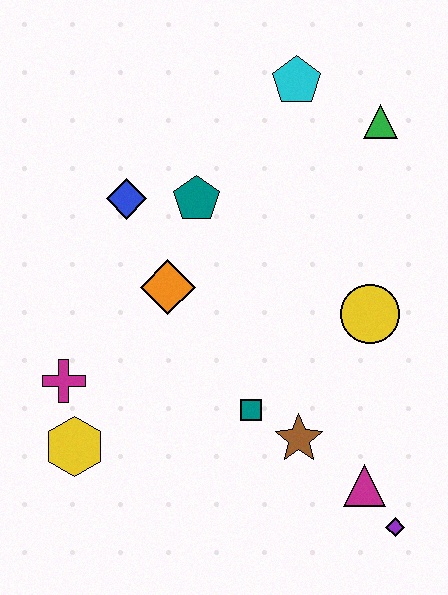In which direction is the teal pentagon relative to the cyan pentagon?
The teal pentagon is below the cyan pentagon.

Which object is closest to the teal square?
The brown star is closest to the teal square.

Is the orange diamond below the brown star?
No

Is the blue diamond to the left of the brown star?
Yes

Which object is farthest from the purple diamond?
The cyan pentagon is farthest from the purple diamond.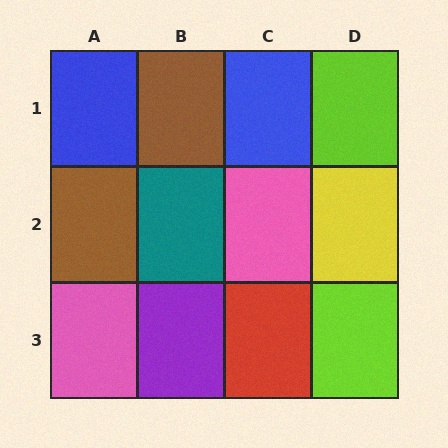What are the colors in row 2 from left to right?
Brown, teal, pink, yellow.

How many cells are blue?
2 cells are blue.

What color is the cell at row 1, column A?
Blue.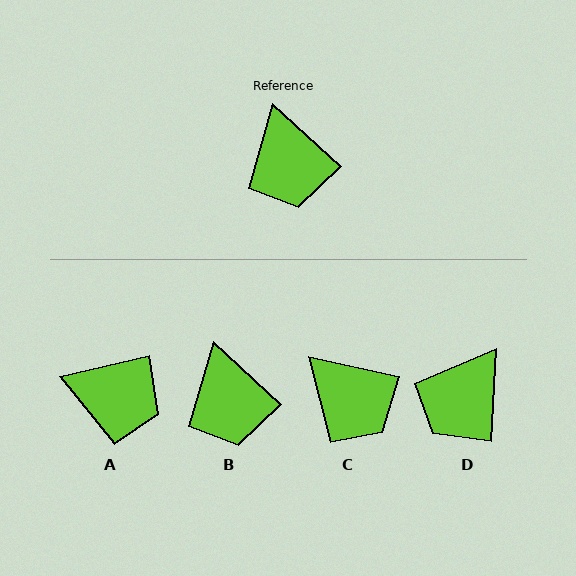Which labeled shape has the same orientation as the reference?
B.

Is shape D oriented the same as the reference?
No, it is off by about 51 degrees.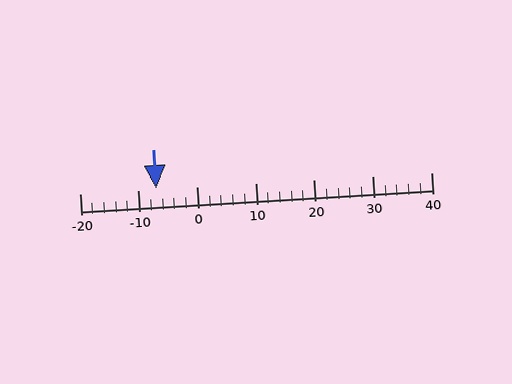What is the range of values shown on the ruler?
The ruler shows values from -20 to 40.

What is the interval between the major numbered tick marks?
The major tick marks are spaced 10 units apart.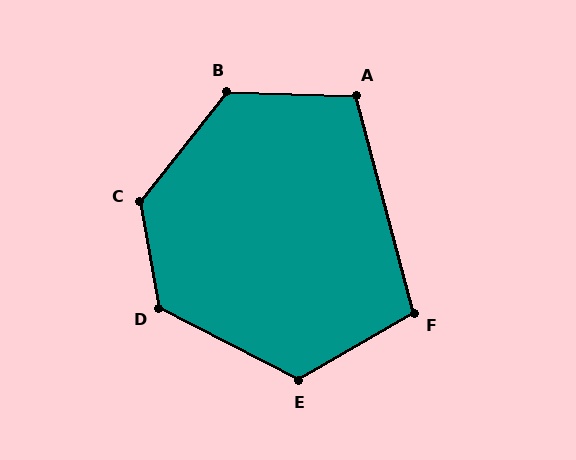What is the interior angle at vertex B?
Approximately 127 degrees (obtuse).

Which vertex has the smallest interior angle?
F, at approximately 105 degrees.